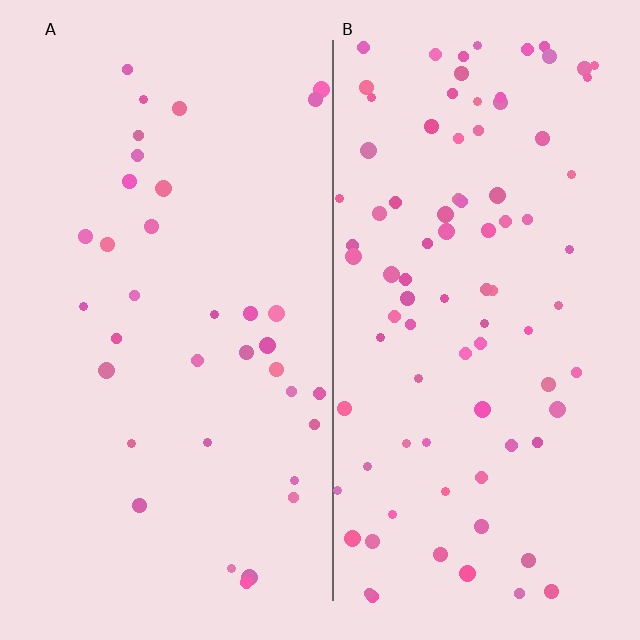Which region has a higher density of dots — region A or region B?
B (the right).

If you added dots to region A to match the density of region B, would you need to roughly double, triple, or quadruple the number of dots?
Approximately double.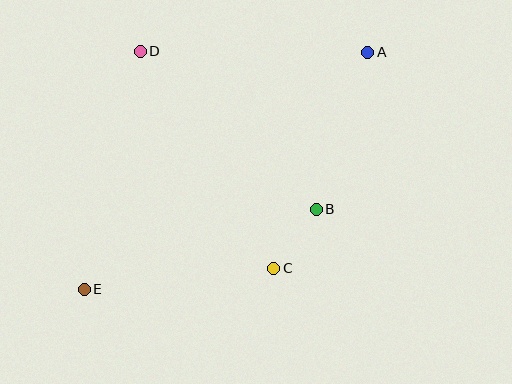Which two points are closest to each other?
Points B and C are closest to each other.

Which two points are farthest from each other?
Points A and E are farthest from each other.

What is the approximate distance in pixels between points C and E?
The distance between C and E is approximately 190 pixels.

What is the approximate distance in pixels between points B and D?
The distance between B and D is approximately 237 pixels.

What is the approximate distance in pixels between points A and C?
The distance between A and C is approximately 236 pixels.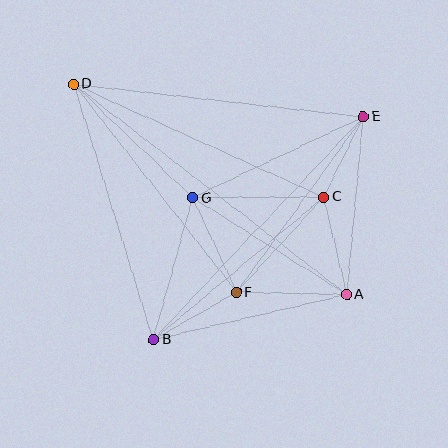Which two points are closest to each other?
Points C and E are closest to each other.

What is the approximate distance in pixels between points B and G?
The distance between B and G is approximately 147 pixels.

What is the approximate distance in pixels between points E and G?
The distance between E and G is approximately 189 pixels.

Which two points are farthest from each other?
Points A and D are farthest from each other.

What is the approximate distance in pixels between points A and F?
The distance between A and F is approximately 110 pixels.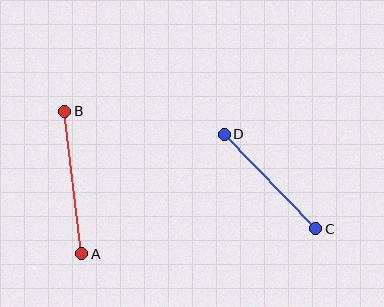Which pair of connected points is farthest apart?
Points A and B are farthest apart.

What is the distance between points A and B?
The distance is approximately 144 pixels.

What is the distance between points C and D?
The distance is approximately 132 pixels.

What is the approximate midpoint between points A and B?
The midpoint is at approximately (73, 182) pixels.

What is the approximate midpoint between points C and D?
The midpoint is at approximately (270, 182) pixels.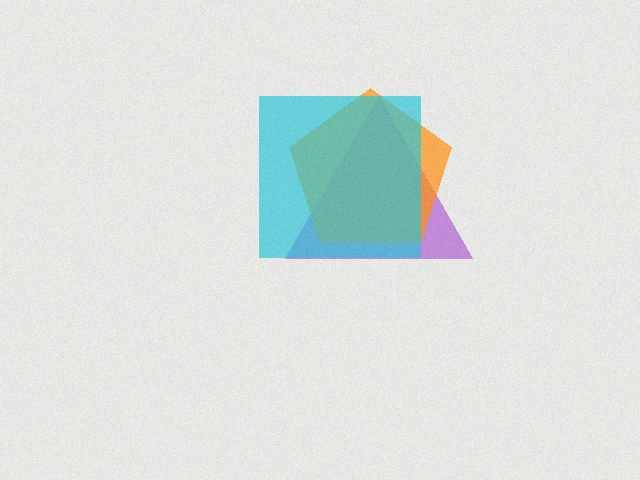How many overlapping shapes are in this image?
There are 3 overlapping shapes in the image.